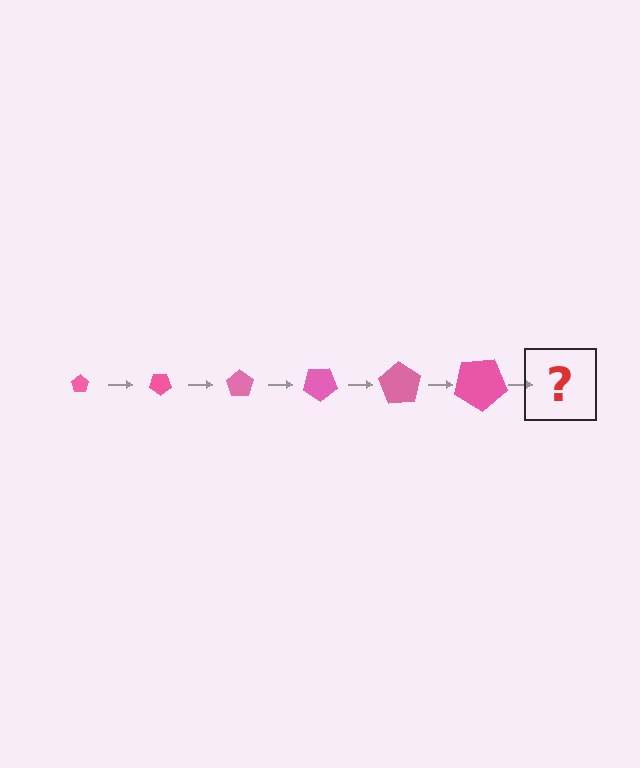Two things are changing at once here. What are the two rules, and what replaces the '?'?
The two rules are that the pentagon grows larger each step and it rotates 35 degrees each step. The '?' should be a pentagon, larger than the previous one and rotated 210 degrees from the start.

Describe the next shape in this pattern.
It should be a pentagon, larger than the previous one and rotated 210 degrees from the start.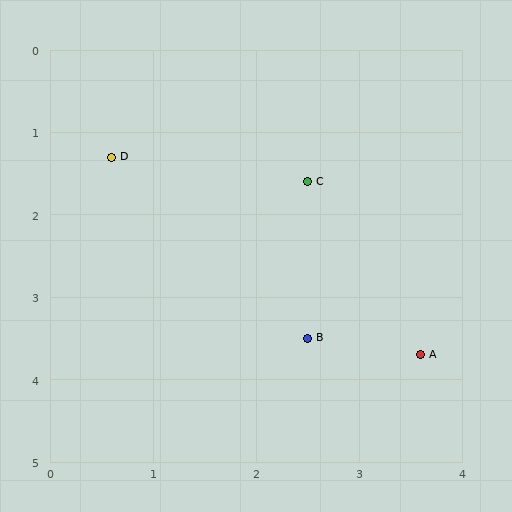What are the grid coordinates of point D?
Point D is at approximately (0.6, 1.3).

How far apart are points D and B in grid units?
Points D and B are about 2.9 grid units apart.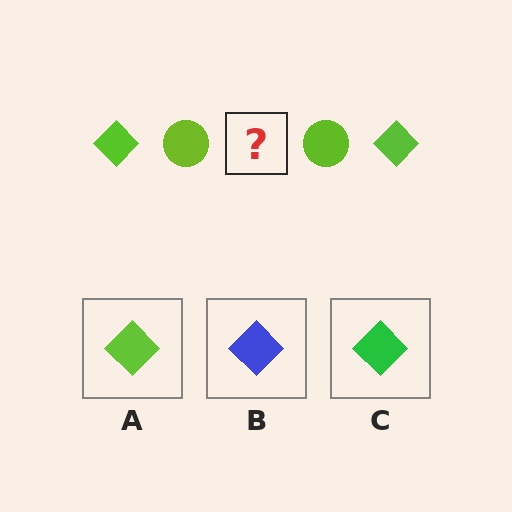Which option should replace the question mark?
Option A.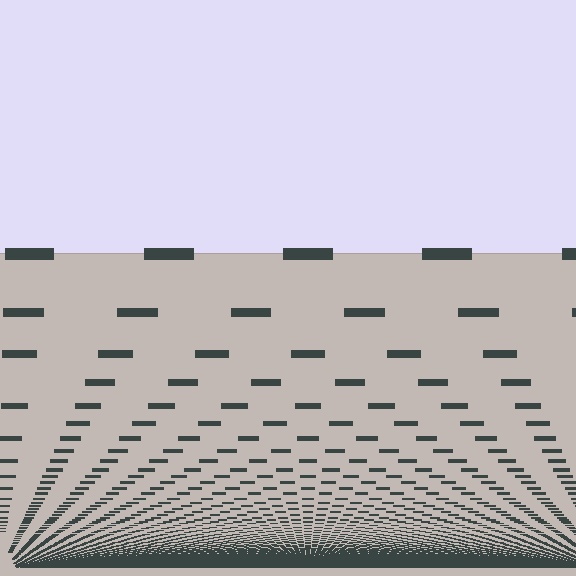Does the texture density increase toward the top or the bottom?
Density increases toward the bottom.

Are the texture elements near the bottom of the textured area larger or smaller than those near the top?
Smaller. The gradient is inverted — elements near the bottom are smaller and denser.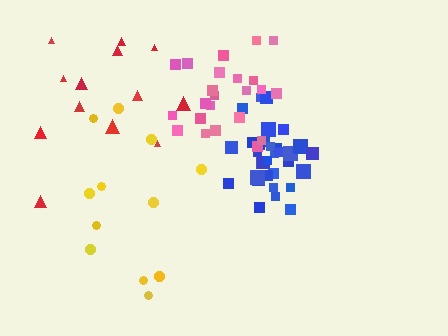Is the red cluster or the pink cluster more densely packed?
Pink.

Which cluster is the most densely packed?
Blue.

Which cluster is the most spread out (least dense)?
Yellow.